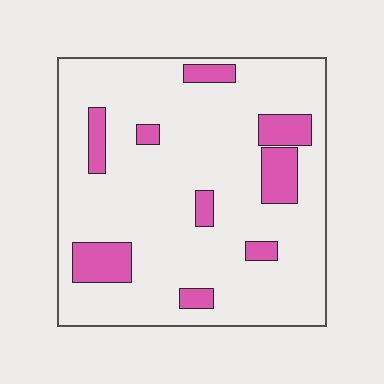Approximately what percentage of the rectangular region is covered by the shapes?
Approximately 15%.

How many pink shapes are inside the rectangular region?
9.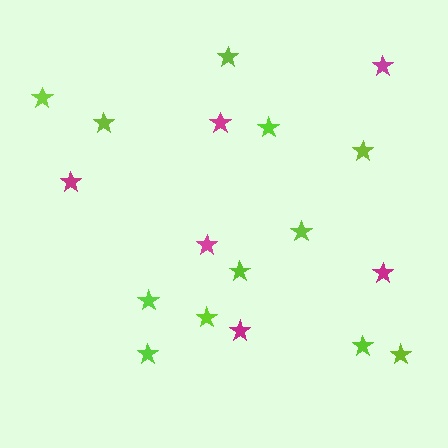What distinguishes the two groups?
There are 2 groups: one group of magenta stars (6) and one group of lime stars (12).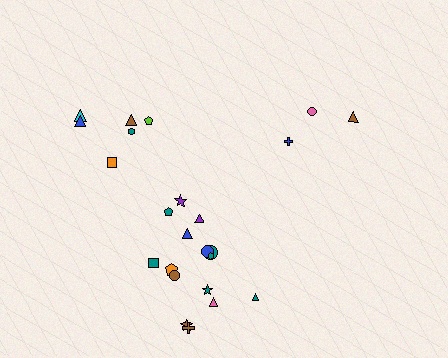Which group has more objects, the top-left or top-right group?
The top-left group.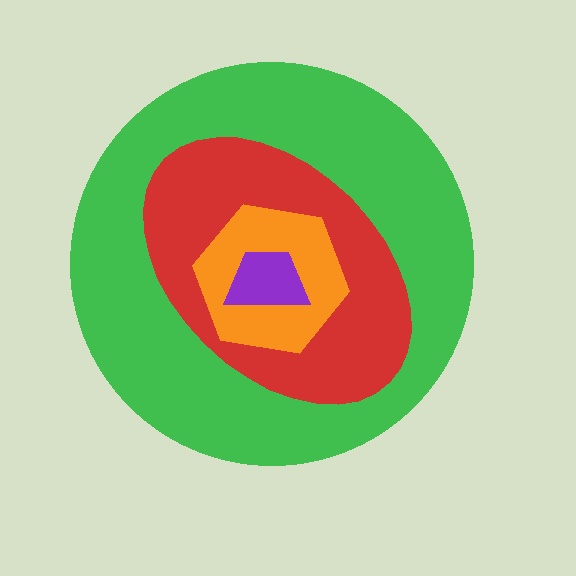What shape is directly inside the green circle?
The red ellipse.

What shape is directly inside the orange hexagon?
The purple trapezoid.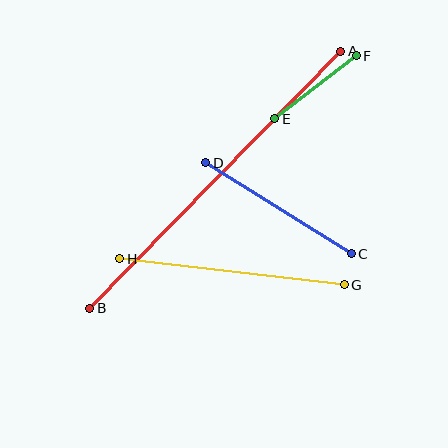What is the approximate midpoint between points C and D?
The midpoint is at approximately (278, 208) pixels.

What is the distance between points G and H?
The distance is approximately 226 pixels.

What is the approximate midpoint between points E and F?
The midpoint is at approximately (316, 87) pixels.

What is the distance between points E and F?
The distance is approximately 103 pixels.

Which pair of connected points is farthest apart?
Points A and B are farthest apart.